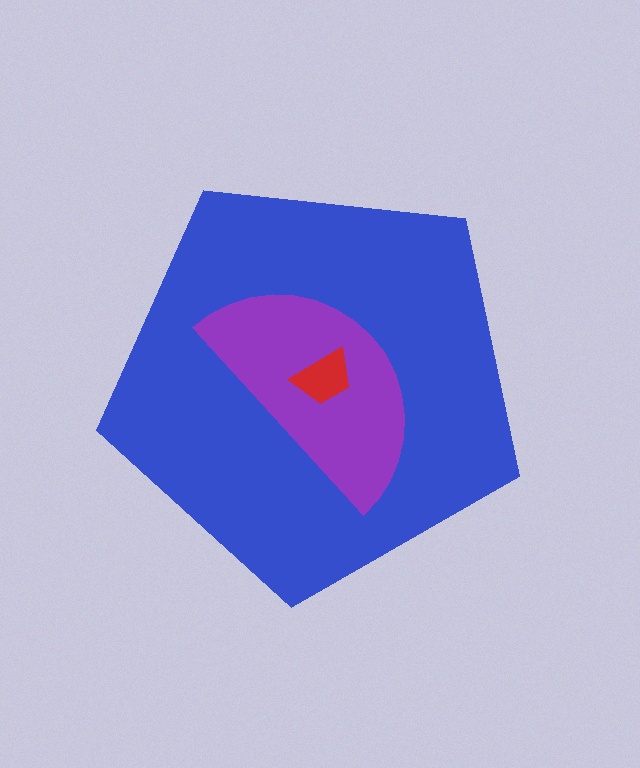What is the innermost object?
The red trapezoid.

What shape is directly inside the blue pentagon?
The purple semicircle.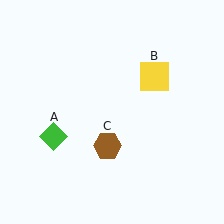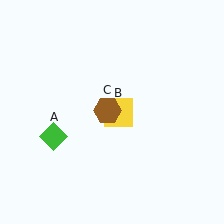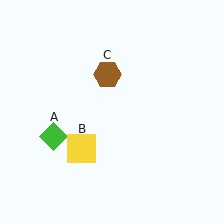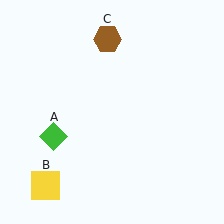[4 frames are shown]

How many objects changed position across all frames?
2 objects changed position: yellow square (object B), brown hexagon (object C).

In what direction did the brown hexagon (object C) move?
The brown hexagon (object C) moved up.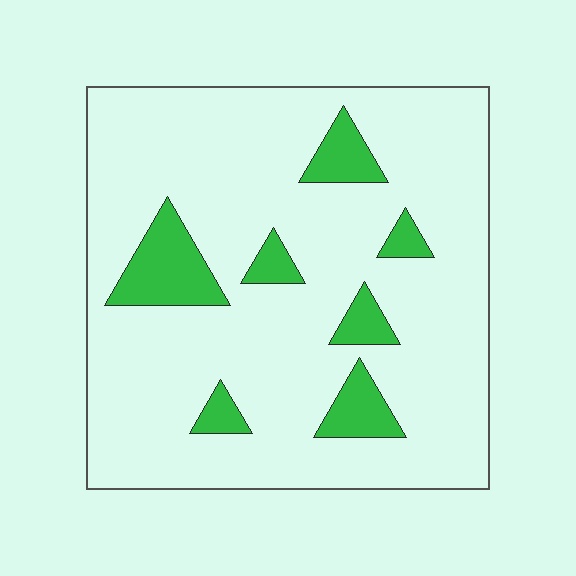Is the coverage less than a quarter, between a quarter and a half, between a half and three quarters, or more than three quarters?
Less than a quarter.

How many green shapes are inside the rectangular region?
7.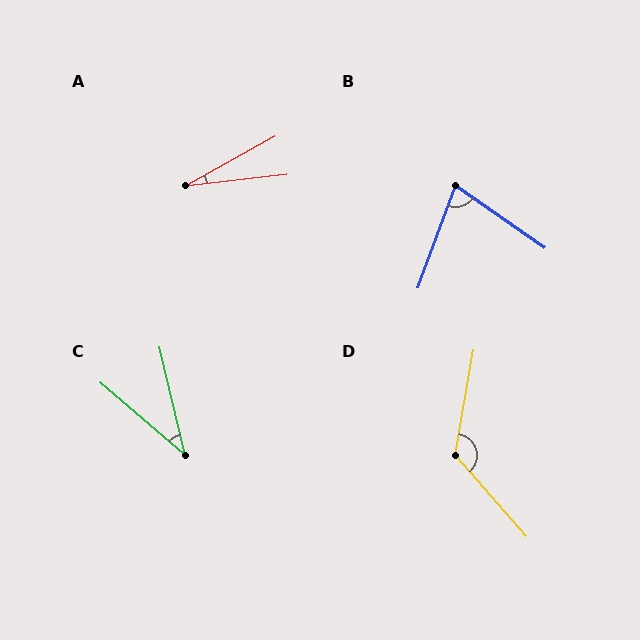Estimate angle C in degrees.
Approximately 36 degrees.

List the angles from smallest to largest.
A (22°), C (36°), B (75°), D (129°).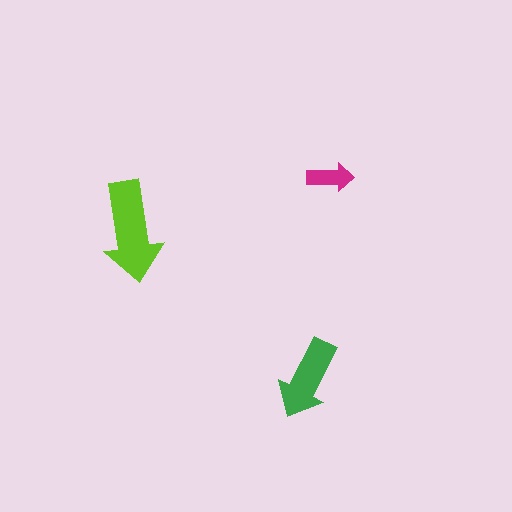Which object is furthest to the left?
The lime arrow is leftmost.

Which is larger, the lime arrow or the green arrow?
The lime one.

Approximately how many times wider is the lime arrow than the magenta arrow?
About 2 times wider.